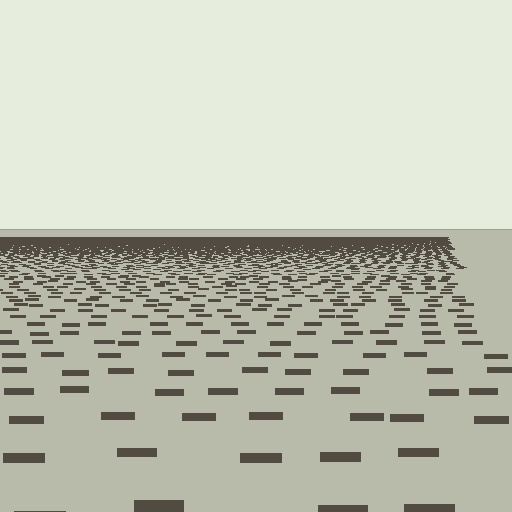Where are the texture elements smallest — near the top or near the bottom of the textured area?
Near the top.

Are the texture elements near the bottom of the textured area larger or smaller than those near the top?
Larger. Near the bottom, elements are closer to the viewer and appear at a bigger on-screen size.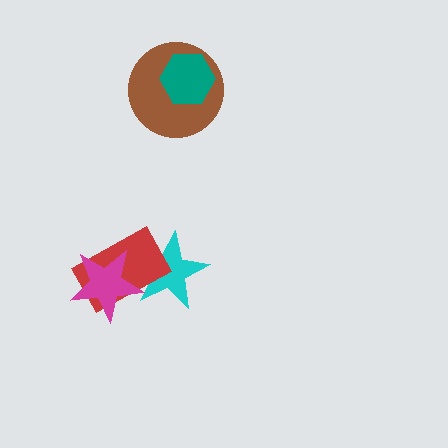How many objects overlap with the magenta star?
2 objects overlap with the magenta star.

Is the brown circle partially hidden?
Yes, it is partially covered by another shape.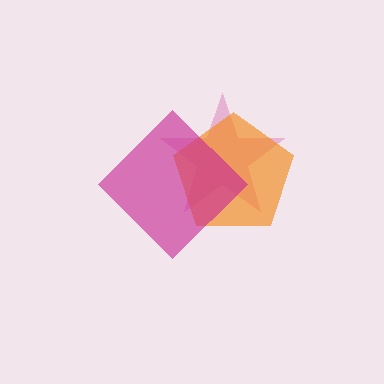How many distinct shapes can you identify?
There are 3 distinct shapes: a pink star, an orange pentagon, a magenta diamond.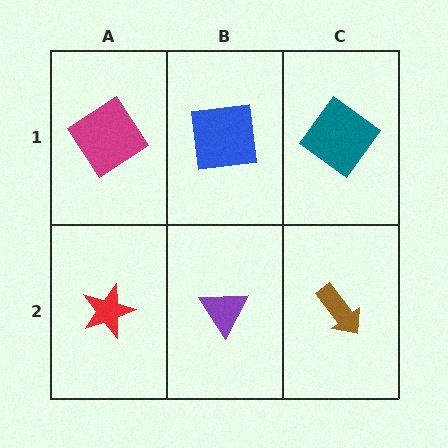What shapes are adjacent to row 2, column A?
A magenta diamond (row 1, column A), a purple triangle (row 2, column B).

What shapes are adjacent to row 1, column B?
A purple triangle (row 2, column B), a magenta diamond (row 1, column A), a teal diamond (row 1, column C).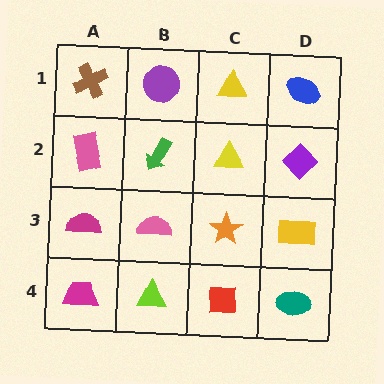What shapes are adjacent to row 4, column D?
A yellow rectangle (row 3, column D), a red square (row 4, column C).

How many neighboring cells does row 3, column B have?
4.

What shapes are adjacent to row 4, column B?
A pink semicircle (row 3, column B), a magenta trapezoid (row 4, column A), a red square (row 4, column C).